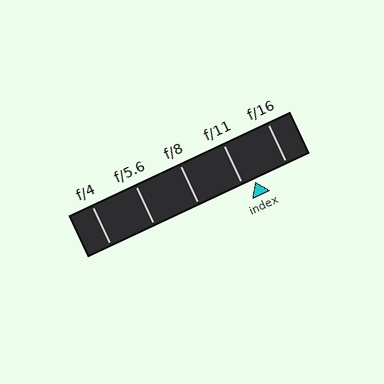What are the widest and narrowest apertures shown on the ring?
The widest aperture shown is f/4 and the narrowest is f/16.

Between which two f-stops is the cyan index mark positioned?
The index mark is between f/11 and f/16.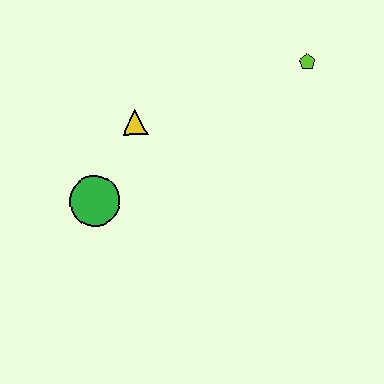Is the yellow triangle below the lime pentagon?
Yes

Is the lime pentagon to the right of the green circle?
Yes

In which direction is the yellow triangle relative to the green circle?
The yellow triangle is above the green circle.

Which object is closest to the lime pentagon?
The yellow triangle is closest to the lime pentagon.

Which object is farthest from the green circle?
The lime pentagon is farthest from the green circle.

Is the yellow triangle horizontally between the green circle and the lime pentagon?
Yes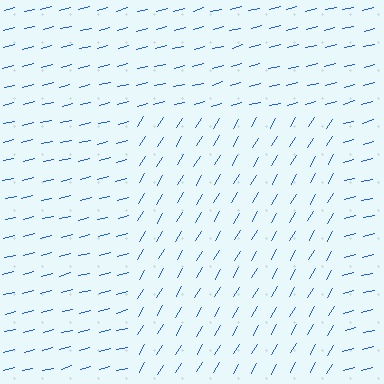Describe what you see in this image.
The image is filled with small blue line segments. A rectangle region in the image has lines oriented differently from the surrounding lines, creating a visible texture boundary.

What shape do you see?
I see a rectangle.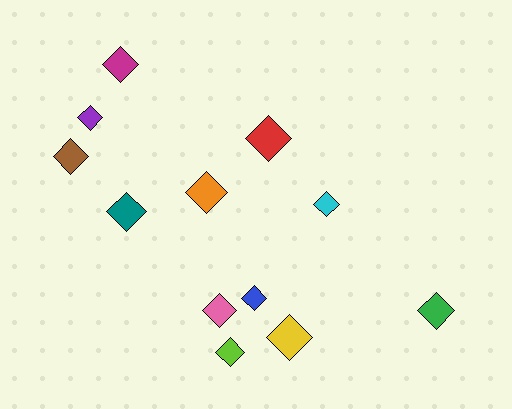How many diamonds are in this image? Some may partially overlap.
There are 12 diamonds.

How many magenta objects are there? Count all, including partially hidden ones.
There is 1 magenta object.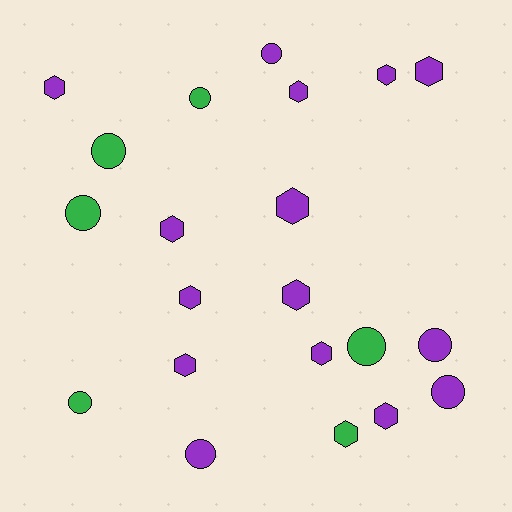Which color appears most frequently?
Purple, with 15 objects.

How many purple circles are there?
There are 4 purple circles.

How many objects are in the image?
There are 21 objects.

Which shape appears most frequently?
Hexagon, with 12 objects.